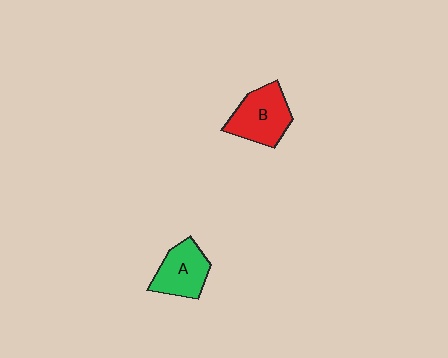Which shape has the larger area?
Shape B (red).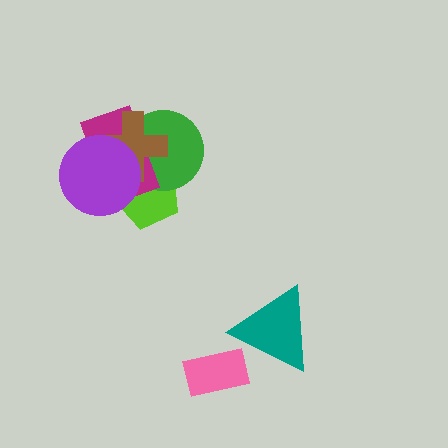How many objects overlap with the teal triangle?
0 objects overlap with the teal triangle.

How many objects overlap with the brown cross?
4 objects overlap with the brown cross.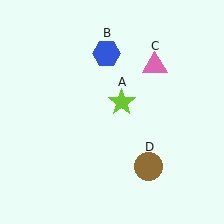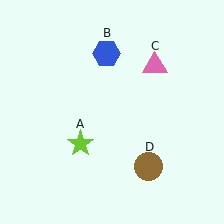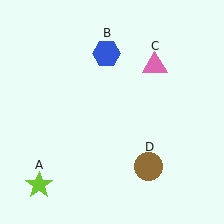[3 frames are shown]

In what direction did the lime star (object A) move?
The lime star (object A) moved down and to the left.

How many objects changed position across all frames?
1 object changed position: lime star (object A).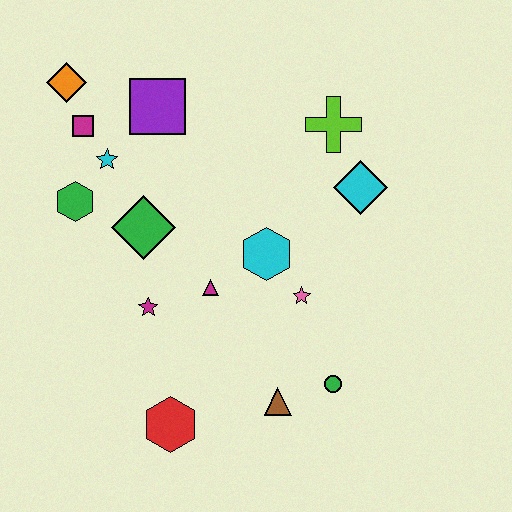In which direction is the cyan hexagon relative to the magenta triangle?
The cyan hexagon is to the right of the magenta triangle.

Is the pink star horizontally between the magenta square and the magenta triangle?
No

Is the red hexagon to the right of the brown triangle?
No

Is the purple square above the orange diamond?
No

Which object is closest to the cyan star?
The magenta square is closest to the cyan star.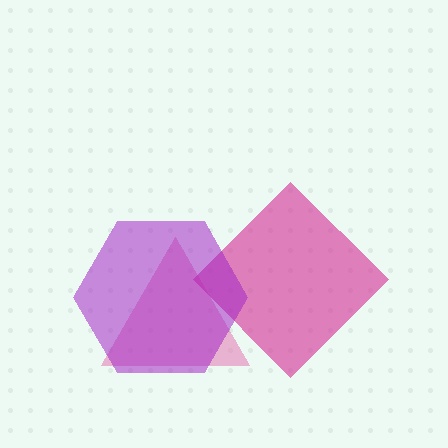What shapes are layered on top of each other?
The layered shapes are: a pink triangle, a magenta diamond, a purple hexagon.